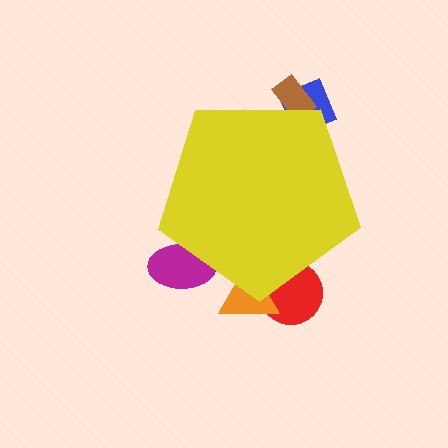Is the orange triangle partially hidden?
Yes, the orange triangle is partially hidden behind the yellow pentagon.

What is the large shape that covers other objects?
A yellow pentagon.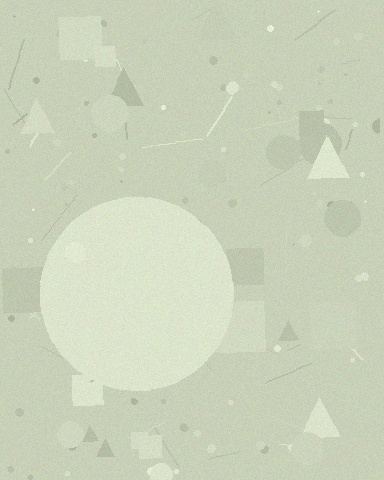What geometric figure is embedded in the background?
A circle is embedded in the background.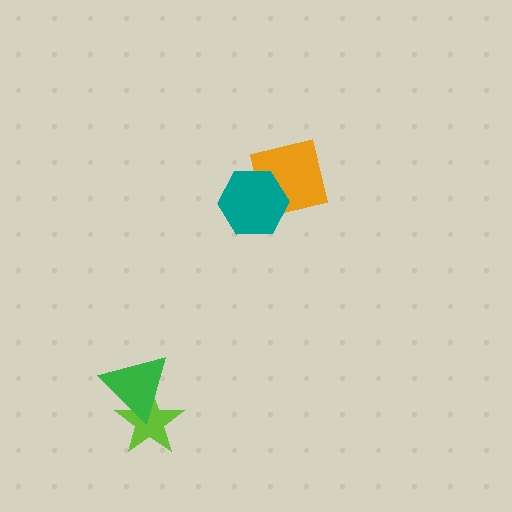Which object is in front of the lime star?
The green triangle is in front of the lime star.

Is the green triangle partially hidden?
No, no other shape covers it.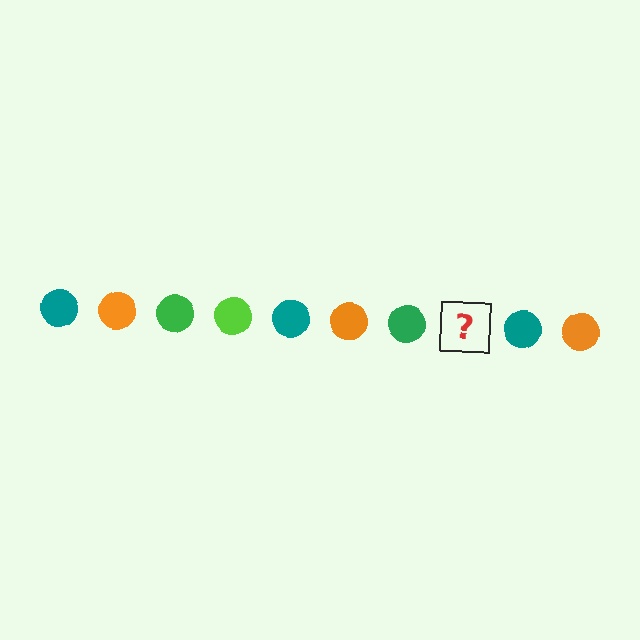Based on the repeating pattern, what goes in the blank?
The blank should be a lime circle.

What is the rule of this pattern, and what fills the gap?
The rule is that the pattern cycles through teal, orange, green, lime circles. The gap should be filled with a lime circle.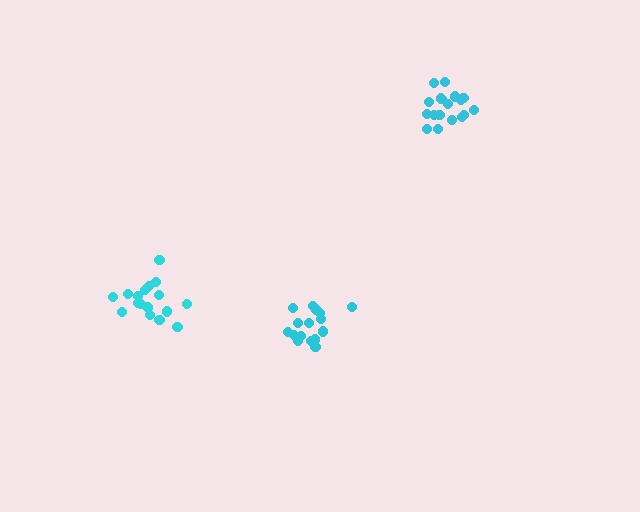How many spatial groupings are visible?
There are 3 spatial groupings.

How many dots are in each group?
Group 1: 17 dots, Group 2: 17 dots, Group 3: 18 dots (52 total).